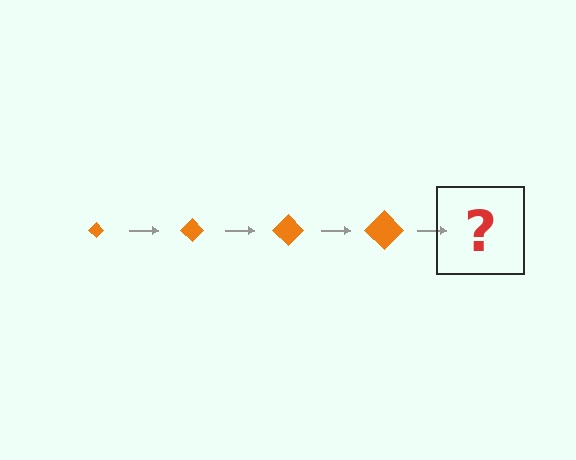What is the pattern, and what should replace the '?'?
The pattern is that the diamond gets progressively larger each step. The '?' should be an orange diamond, larger than the previous one.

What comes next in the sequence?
The next element should be an orange diamond, larger than the previous one.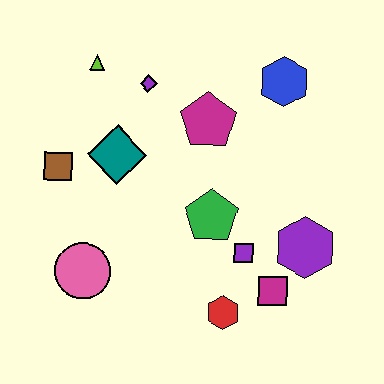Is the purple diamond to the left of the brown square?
No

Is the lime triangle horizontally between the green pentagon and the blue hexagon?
No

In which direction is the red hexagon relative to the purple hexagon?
The red hexagon is to the left of the purple hexagon.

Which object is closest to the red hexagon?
The magenta square is closest to the red hexagon.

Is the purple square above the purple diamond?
No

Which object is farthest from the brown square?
The purple hexagon is farthest from the brown square.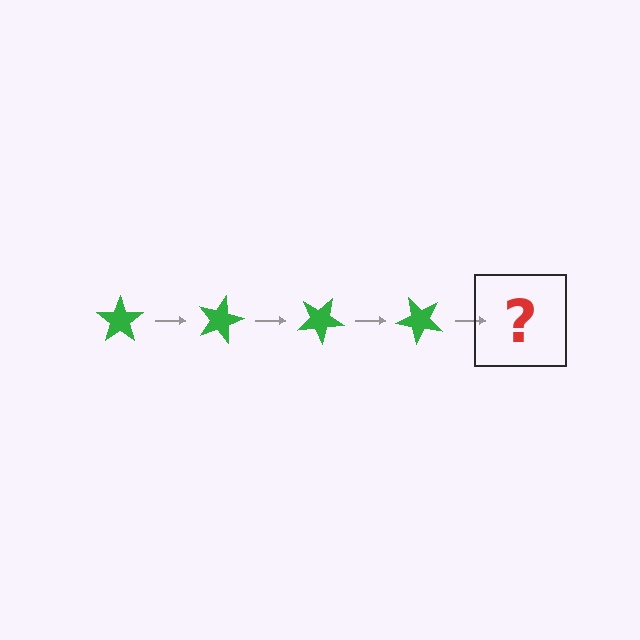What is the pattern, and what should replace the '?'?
The pattern is that the star rotates 15 degrees each step. The '?' should be a green star rotated 60 degrees.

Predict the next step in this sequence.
The next step is a green star rotated 60 degrees.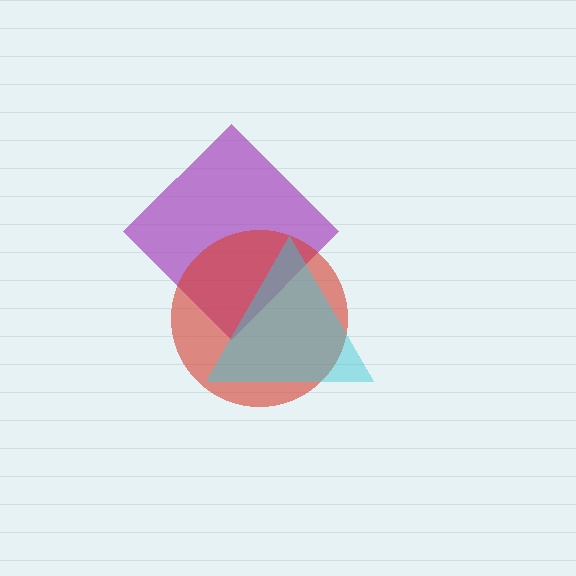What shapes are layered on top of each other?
The layered shapes are: a purple diamond, a red circle, a cyan triangle.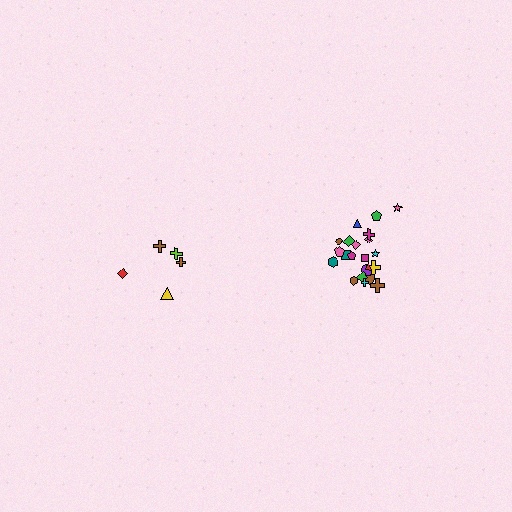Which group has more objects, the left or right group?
The right group.